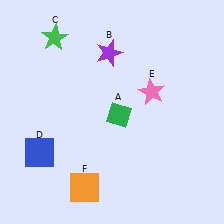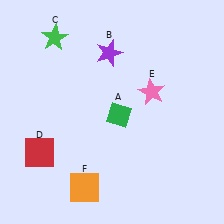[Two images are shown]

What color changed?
The square (D) changed from blue in Image 1 to red in Image 2.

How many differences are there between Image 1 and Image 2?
There is 1 difference between the two images.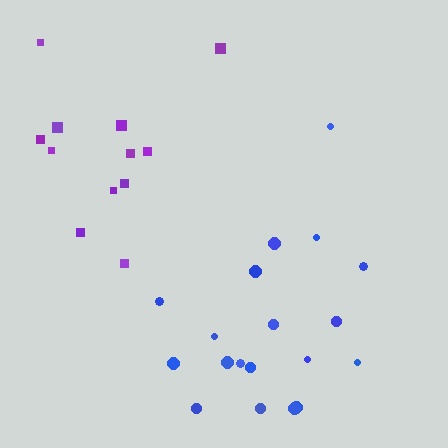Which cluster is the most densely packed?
Purple.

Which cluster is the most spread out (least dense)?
Blue.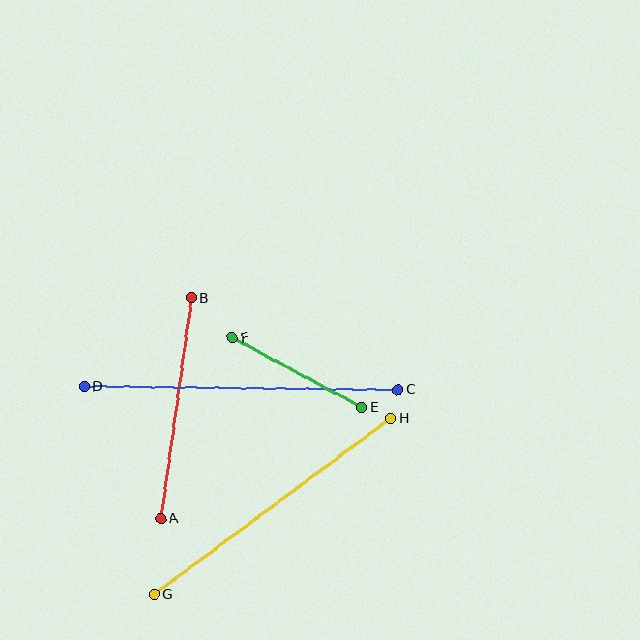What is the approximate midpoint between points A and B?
The midpoint is at approximately (176, 408) pixels.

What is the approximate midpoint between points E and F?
The midpoint is at approximately (297, 373) pixels.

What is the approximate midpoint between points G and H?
The midpoint is at approximately (273, 506) pixels.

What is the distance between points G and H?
The distance is approximately 295 pixels.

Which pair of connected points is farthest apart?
Points C and D are farthest apart.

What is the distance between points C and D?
The distance is approximately 314 pixels.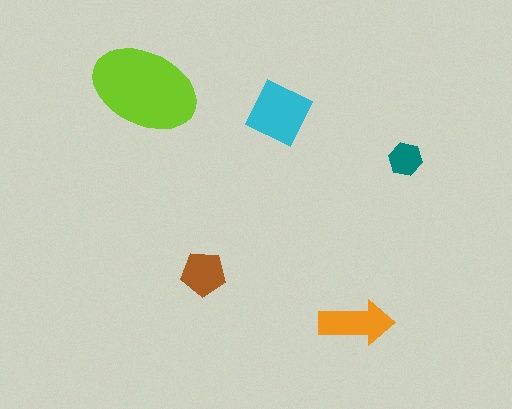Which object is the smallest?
The teal hexagon.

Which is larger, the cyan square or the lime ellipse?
The lime ellipse.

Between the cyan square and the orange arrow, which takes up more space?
The cyan square.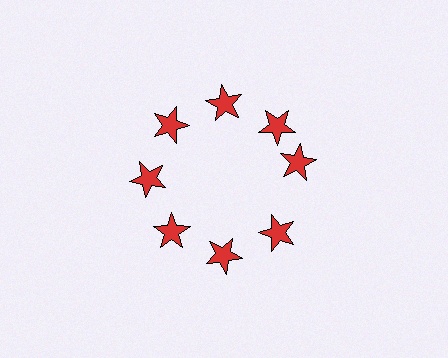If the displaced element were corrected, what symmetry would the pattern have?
It would have 8-fold rotational symmetry — the pattern would map onto itself every 45 degrees.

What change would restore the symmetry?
The symmetry would be restored by rotating it back into even spacing with its neighbors so that all 8 stars sit at equal angles and equal distance from the center.